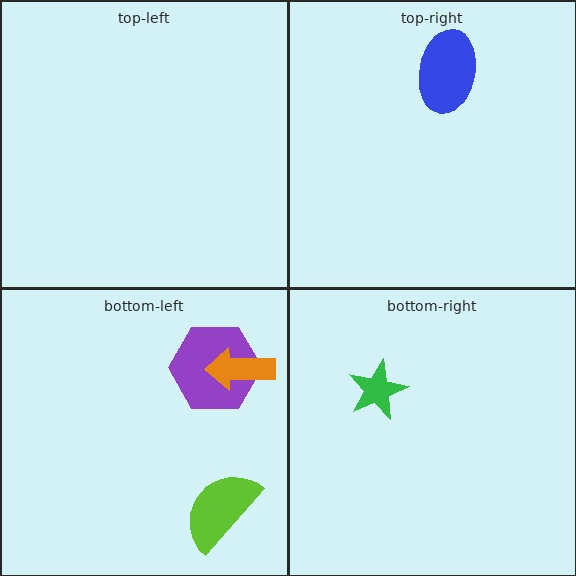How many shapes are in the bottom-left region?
3.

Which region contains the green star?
The bottom-right region.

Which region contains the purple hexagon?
The bottom-left region.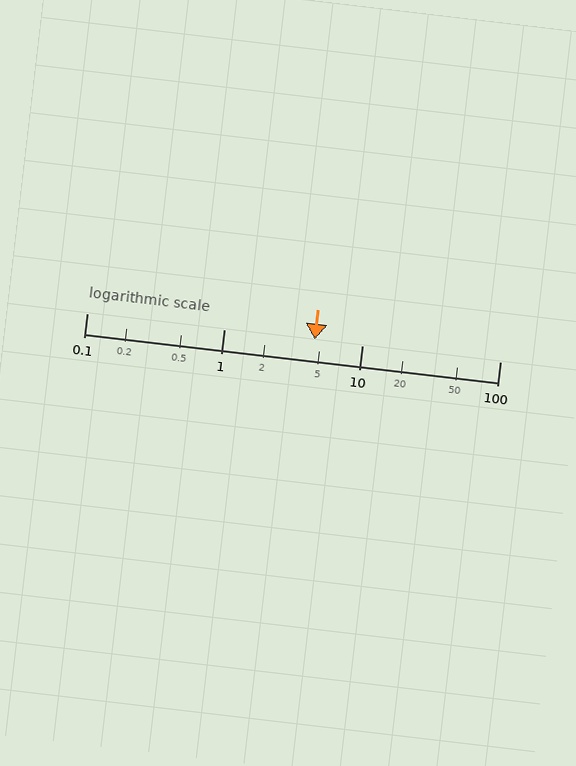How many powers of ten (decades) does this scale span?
The scale spans 3 decades, from 0.1 to 100.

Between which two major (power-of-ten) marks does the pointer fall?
The pointer is between 1 and 10.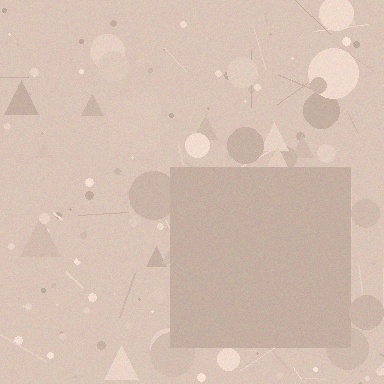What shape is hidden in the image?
A square is hidden in the image.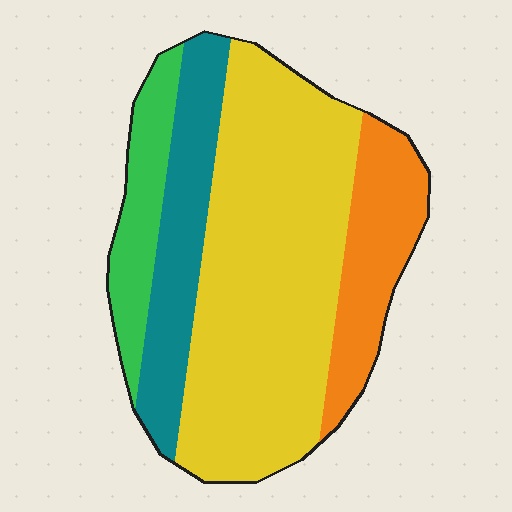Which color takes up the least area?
Green, at roughly 10%.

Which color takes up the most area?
Yellow, at roughly 55%.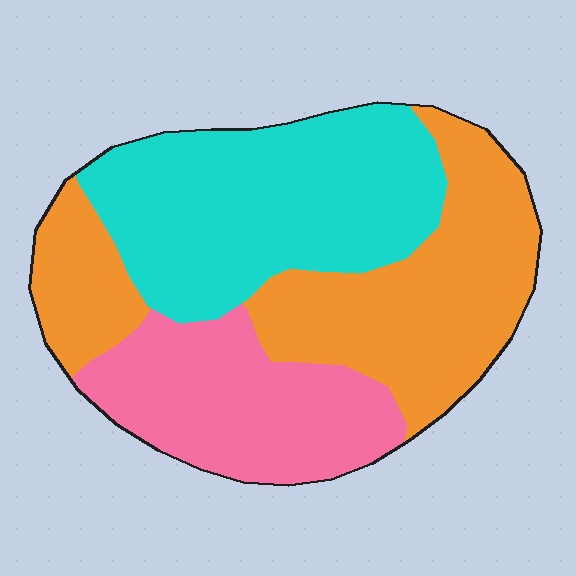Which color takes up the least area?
Pink, at roughly 25%.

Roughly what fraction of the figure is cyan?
Cyan covers 36% of the figure.